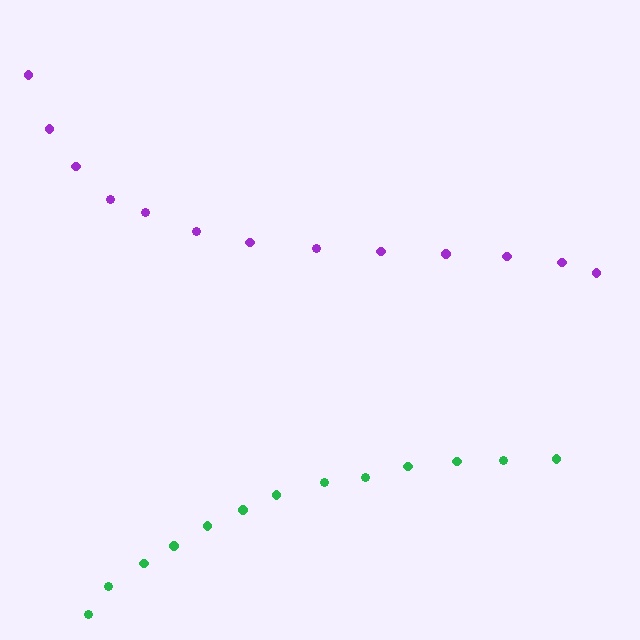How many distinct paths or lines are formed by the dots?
There are 2 distinct paths.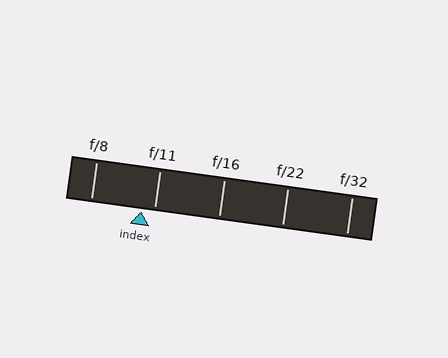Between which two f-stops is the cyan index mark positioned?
The index mark is between f/8 and f/11.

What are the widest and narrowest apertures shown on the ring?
The widest aperture shown is f/8 and the narrowest is f/32.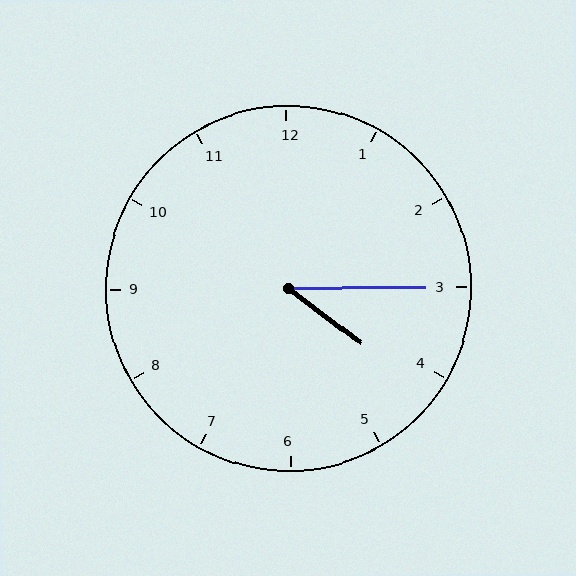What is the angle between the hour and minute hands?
Approximately 38 degrees.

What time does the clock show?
4:15.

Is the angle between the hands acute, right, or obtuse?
It is acute.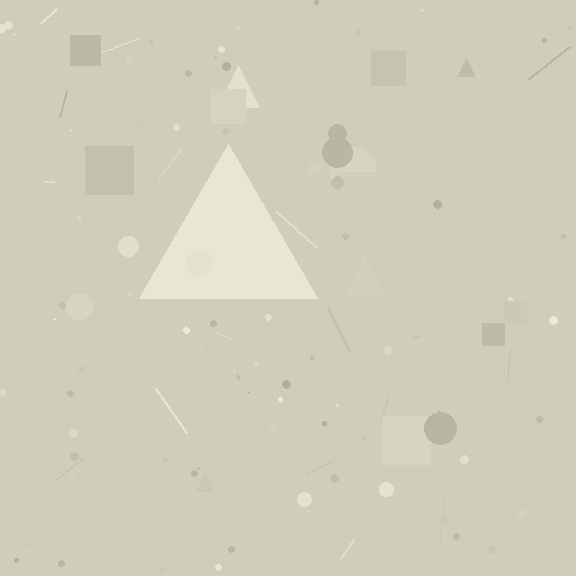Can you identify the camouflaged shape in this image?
The camouflaged shape is a triangle.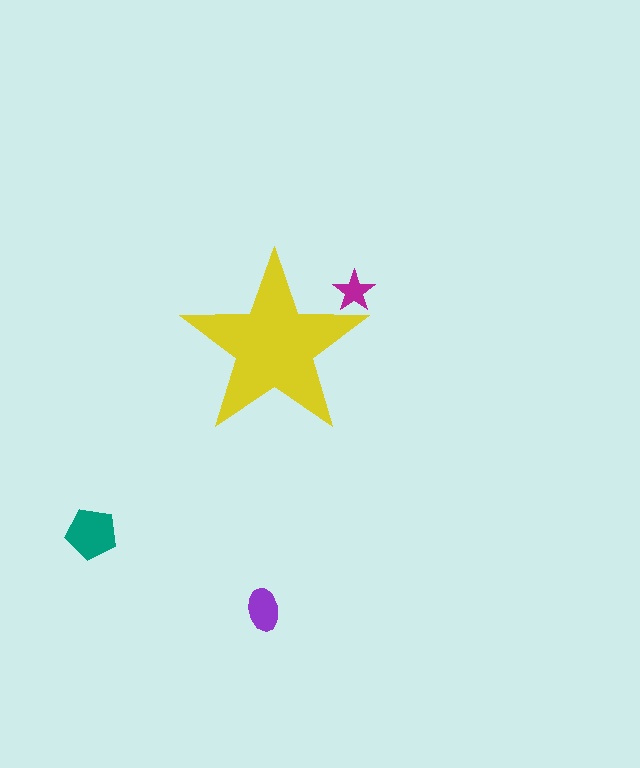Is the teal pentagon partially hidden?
No, the teal pentagon is fully visible.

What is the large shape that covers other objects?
A yellow star.